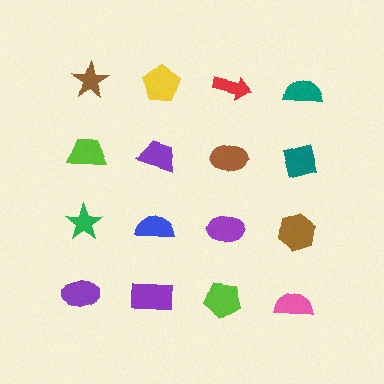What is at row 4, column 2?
A purple rectangle.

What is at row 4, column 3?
A lime pentagon.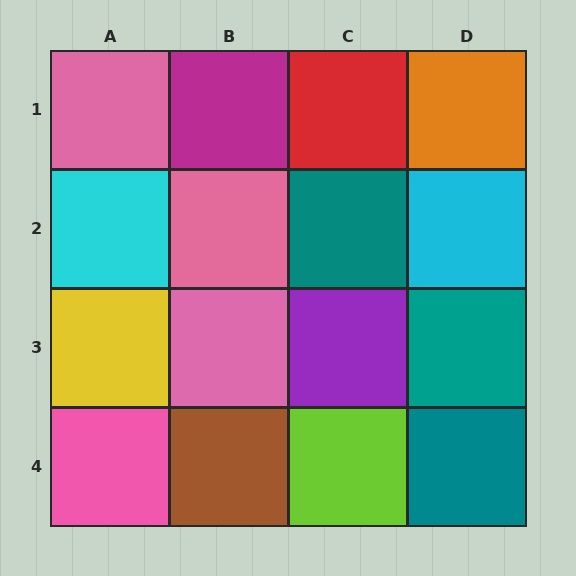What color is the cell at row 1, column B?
Magenta.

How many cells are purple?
1 cell is purple.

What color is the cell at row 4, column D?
Teal.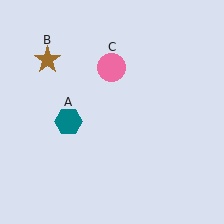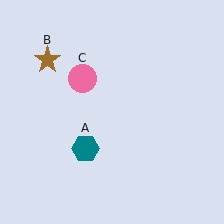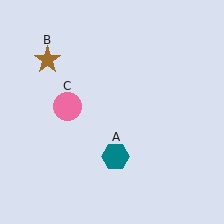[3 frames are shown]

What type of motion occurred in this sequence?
The teal hexagon (object A), pink circle (object C) rotated counterclockwise around the center of the scene.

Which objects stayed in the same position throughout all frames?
Brown star (object B) remained stationary.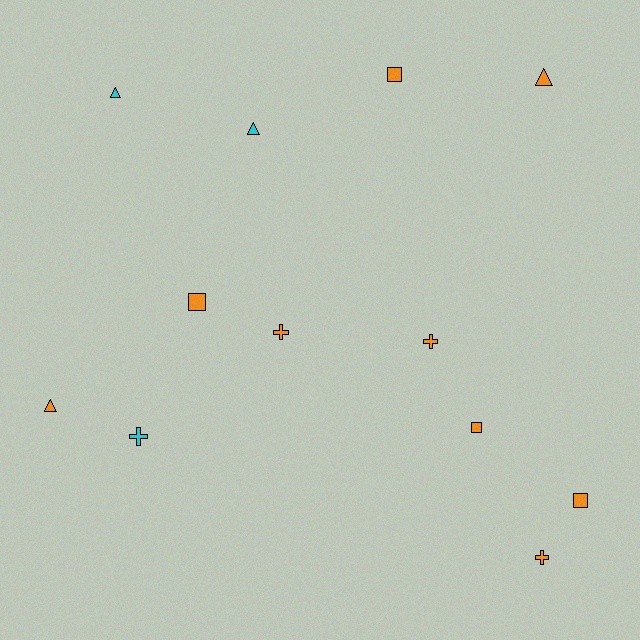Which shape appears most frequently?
Cross, with 4 objects.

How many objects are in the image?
There are 12 objects.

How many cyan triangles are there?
There are 2 cyan triangles.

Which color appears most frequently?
Orange, with 9 objects.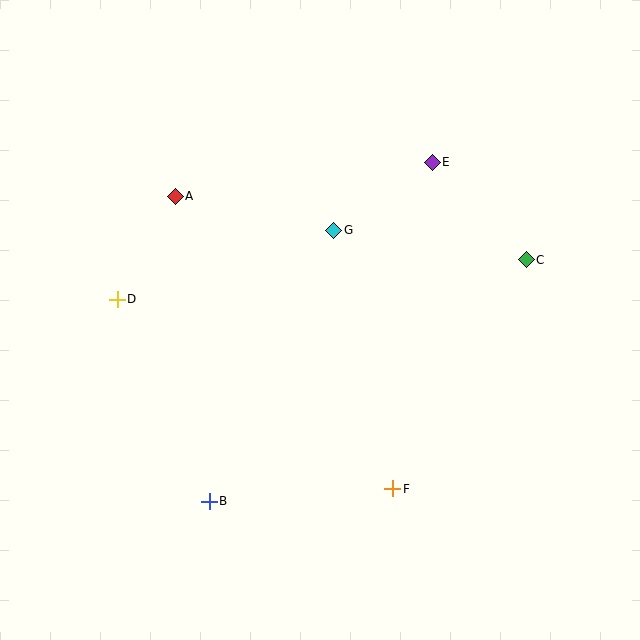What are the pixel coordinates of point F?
Point F is at (393, 489).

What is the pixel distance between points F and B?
The distance between F and B is 184 pixels.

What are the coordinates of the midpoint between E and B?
The midpoint between E and B is at (321, 332).